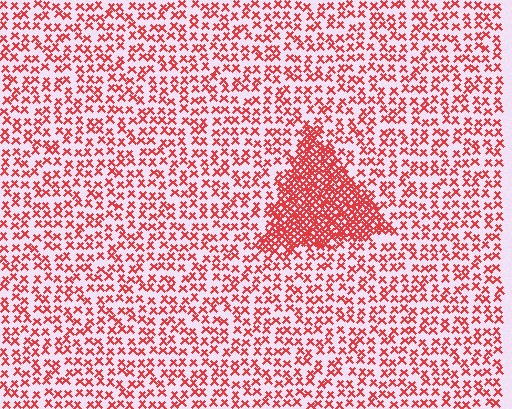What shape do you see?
I see a triangle.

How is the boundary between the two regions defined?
The boundary is defined by a change in element density (approximately 2.7x ratio). All elements are the same color, size, and shape.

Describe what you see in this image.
The image contains small red elements arranged at two different densities. A triangle-shaped region is visible where the elements are more densely packed than the surrounding area.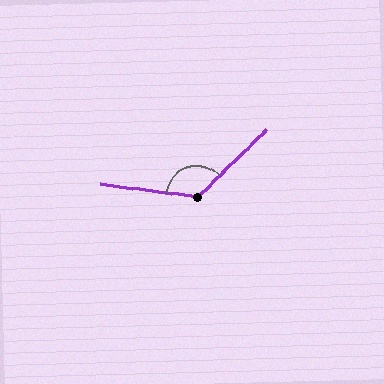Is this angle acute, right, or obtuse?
It is obtuse.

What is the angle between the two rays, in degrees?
Approximately 129 degrees.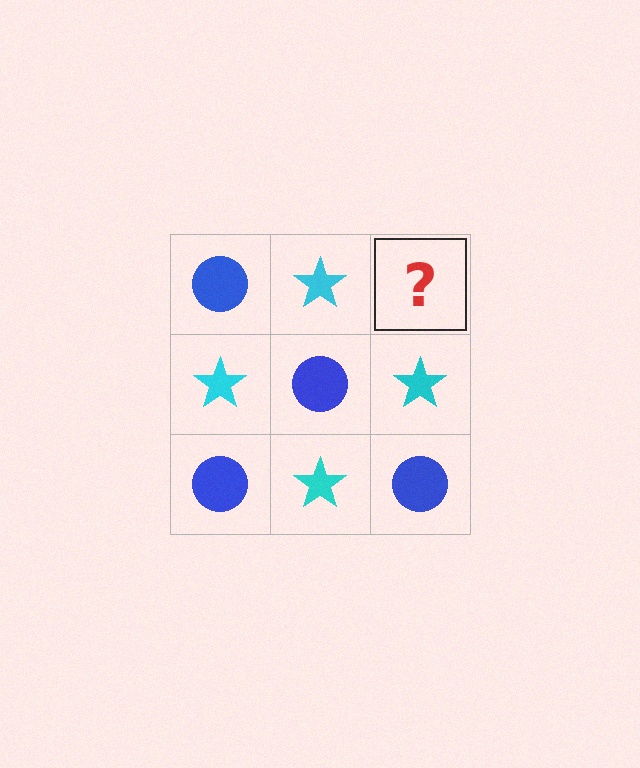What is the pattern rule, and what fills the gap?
The rule is that it alternates blue circle and cyan star in a checkerboard pattern. The gap should be filled with a blue circle.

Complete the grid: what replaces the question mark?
The question mark should be replaced with a blue circle.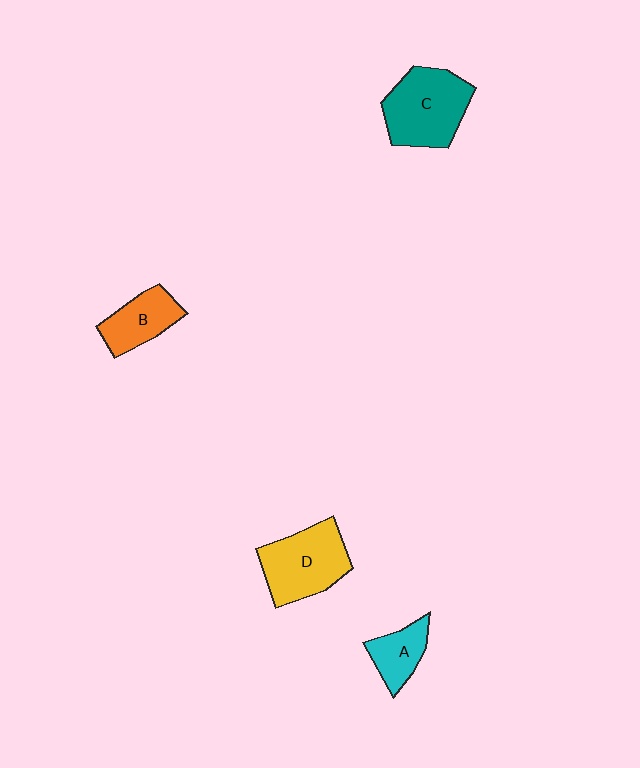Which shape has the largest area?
Shape C (teal).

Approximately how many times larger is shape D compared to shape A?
Approximately 1.9 times.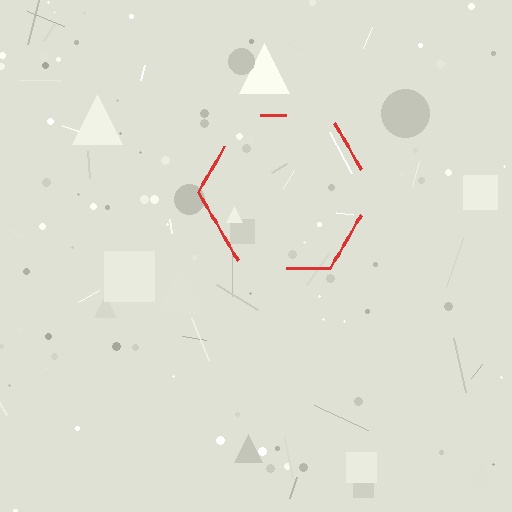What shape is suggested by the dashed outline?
The dashed outline suggests a hexagon.